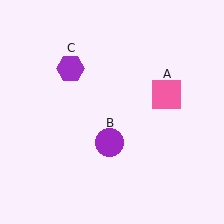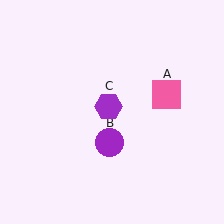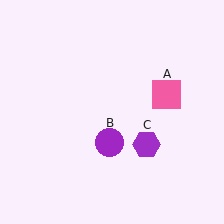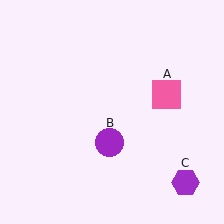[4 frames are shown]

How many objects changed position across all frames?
1 object changed position: purple hexagon (object C).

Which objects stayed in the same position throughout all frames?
Pink square (object A) and purple circle (object B) remained stationary.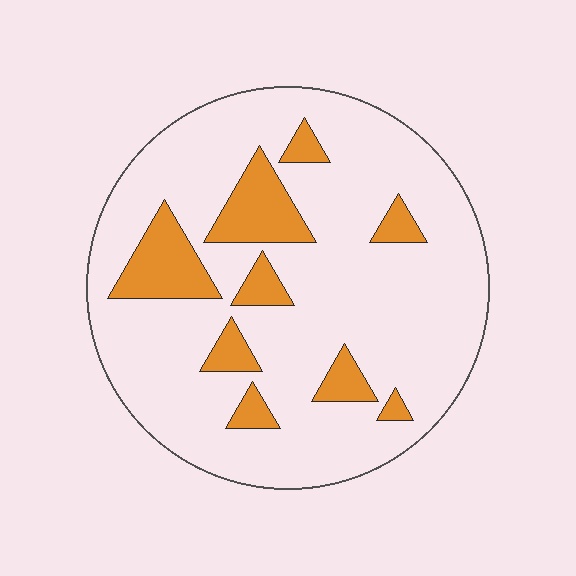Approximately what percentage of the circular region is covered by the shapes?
Approximately 15%.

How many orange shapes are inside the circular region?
9.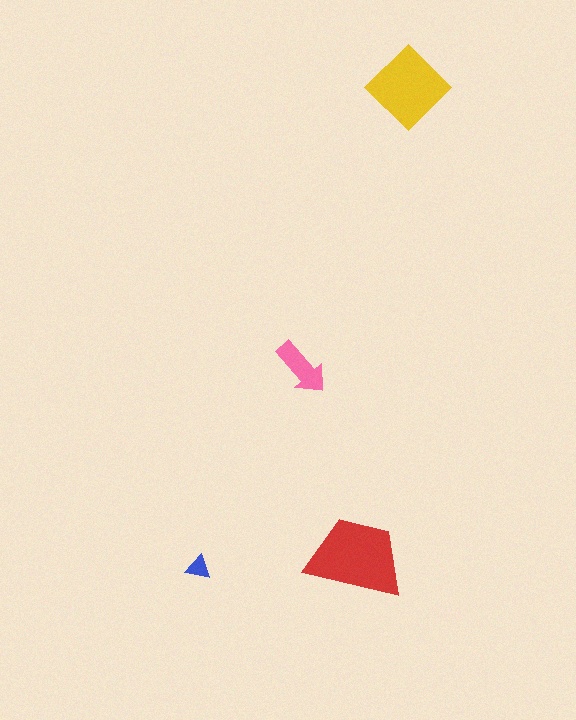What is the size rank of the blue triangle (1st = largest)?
4th.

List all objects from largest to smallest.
The red trapezoid, the yellow diamond, the pink arrow, the blue triangle.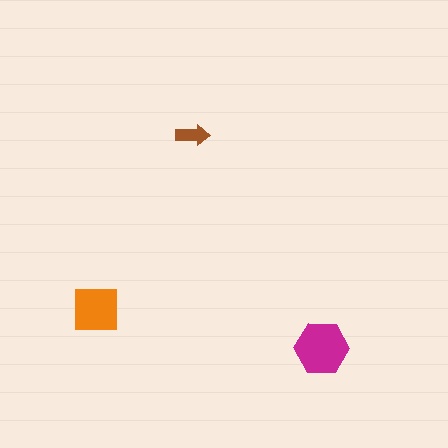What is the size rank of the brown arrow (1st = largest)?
3rd.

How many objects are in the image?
There are 3 objects in the image.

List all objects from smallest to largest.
The brown arrow, the orange square, the magenta hexagon.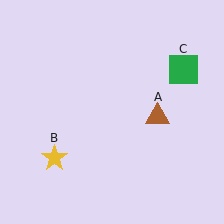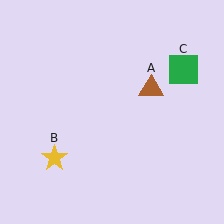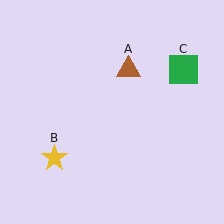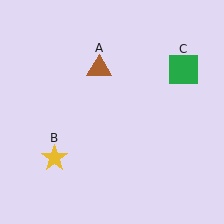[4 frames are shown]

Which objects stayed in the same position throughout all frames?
Yellow star (object B) and green square (object C) remained stationary.